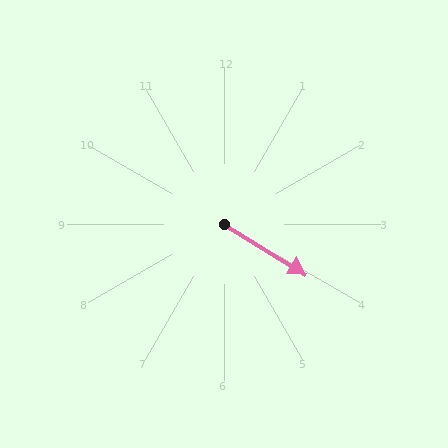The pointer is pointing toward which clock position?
Roughly 4 o'clock.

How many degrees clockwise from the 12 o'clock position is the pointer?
Approximately 121 degrees.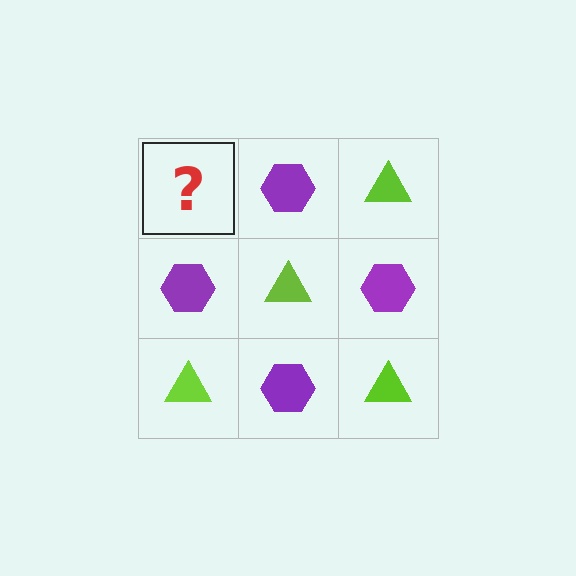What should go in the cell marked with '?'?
The missing cell should contain a lime triangle.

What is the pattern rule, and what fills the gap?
The rule is that it alternates lime triangle and purple hexagon in a checkerboard pattern. The gap should be filled with a lime triangle.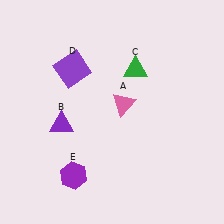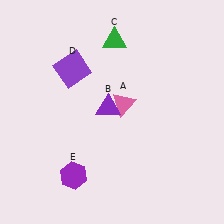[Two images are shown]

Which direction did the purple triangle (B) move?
The purple triangle (B) moved right.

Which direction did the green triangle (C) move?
The green triangle (C) moved up.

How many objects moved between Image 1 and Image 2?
2 objects moved between the two images.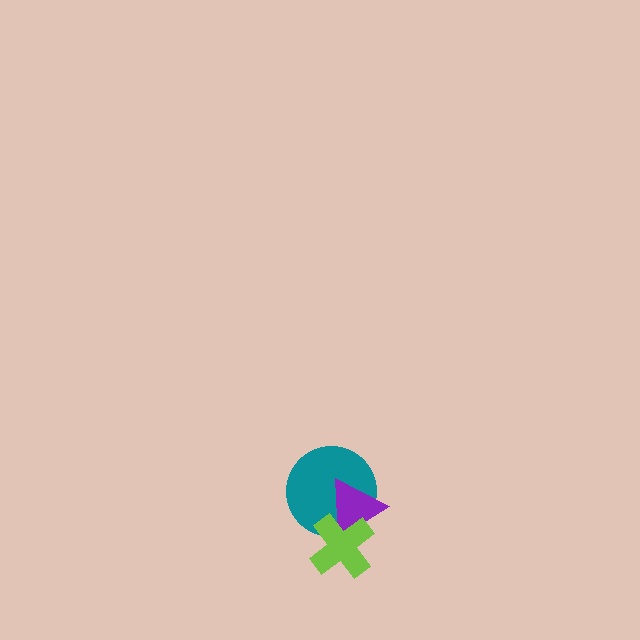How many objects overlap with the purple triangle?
2 objects overlap with the purple triangle.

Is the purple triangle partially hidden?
Yes, it is partially covered by another shape.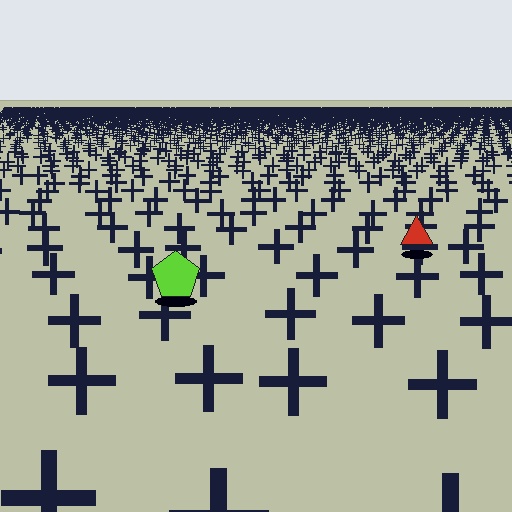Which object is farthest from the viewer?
The red triangle is farthest from the viewer. It appears smaller and the ground texture around it is denser.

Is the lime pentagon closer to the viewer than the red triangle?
Yes. The lime pentagon is closer — you can tell from the texture gradient: the ground texture is coarser near it.